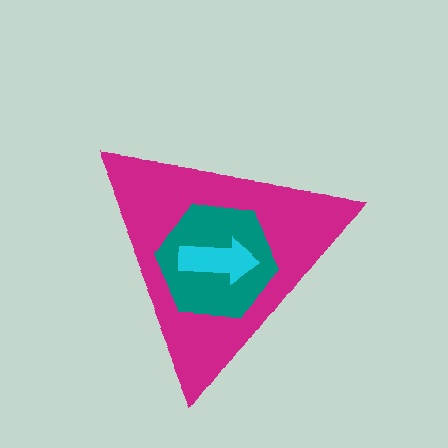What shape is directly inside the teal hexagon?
The cyan arrow.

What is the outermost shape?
The magenta triangle.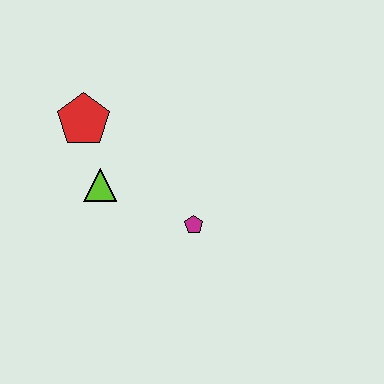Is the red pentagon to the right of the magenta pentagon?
No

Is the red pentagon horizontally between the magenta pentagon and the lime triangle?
No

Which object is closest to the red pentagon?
The lime triangle is closest to the red pentagon.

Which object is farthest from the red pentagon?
The magenta pentagon is farthest from the red pentagon.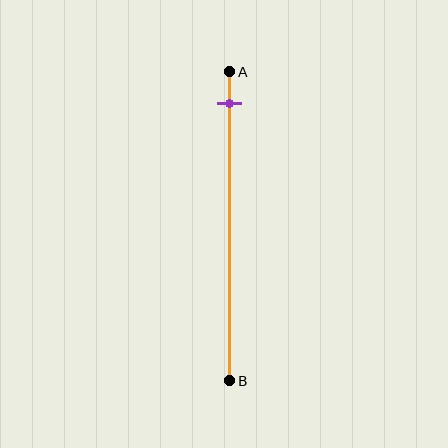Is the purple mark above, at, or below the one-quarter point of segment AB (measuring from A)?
The purple mark is above the one-quarter point of segment AB.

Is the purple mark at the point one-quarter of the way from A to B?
No, the mark is at about 10% from A, not at the 25% one-quarter point.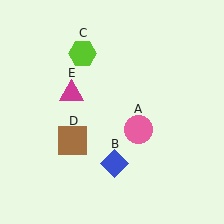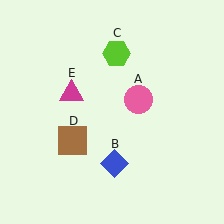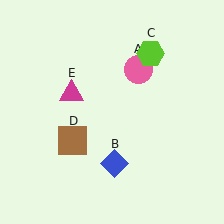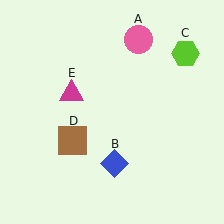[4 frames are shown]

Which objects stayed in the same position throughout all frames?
Blue diamond (object B) and brown square (object D) and magenta triangle (object E) remained stationary.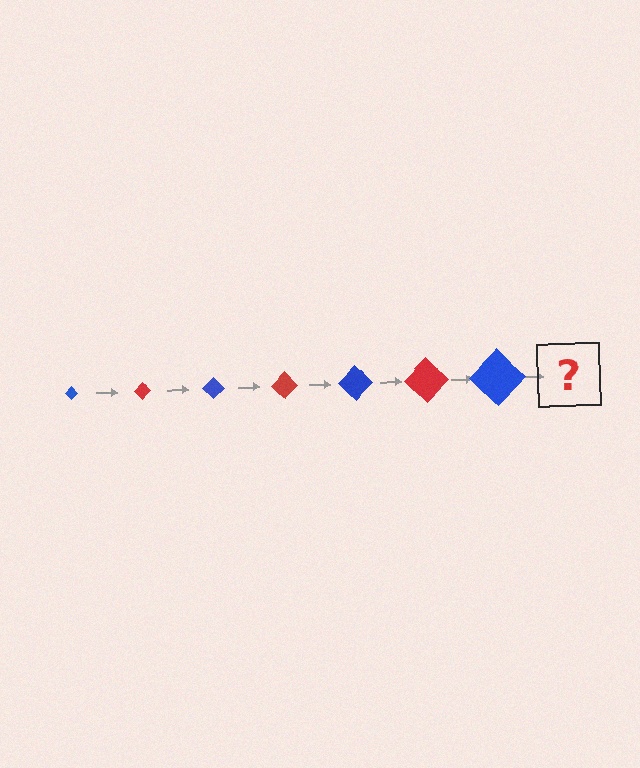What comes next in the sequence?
The next element should be a red diamond, larger than the previous one.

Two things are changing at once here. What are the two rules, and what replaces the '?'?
The two rules are that the diamond grows larger each step and the color cycles through blue and red. The '?' should be a red diamond, larger than the previous one.